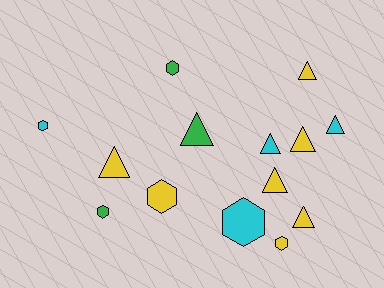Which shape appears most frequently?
Triangle, with 8 objects.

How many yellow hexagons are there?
There are 2 yellow hexagons.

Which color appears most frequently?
Yellow, with 7 objects.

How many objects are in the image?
There are 14 objects.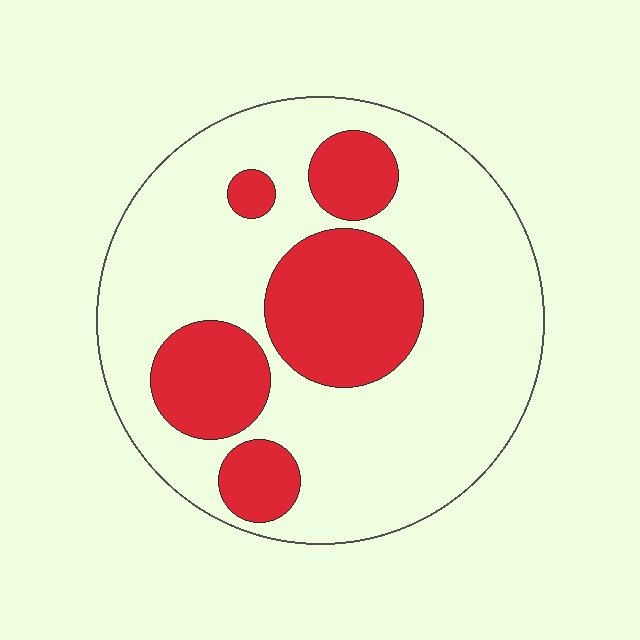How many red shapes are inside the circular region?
5.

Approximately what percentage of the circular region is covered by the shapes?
Approximately 30%.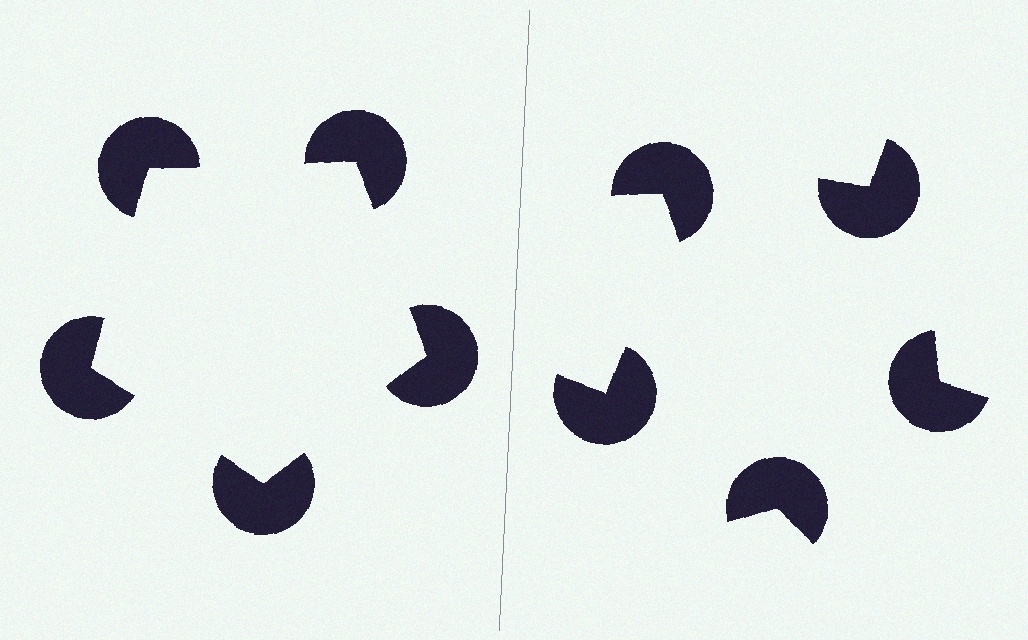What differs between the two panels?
The pac-man discs are positioned identically on both sides; only the wedge orientations differ. On the left they align to a pentagon; on the right they are misaligned.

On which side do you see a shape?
An illusory pentagon appears on the left side. On the right side the wedge cuts are rotated, so no coherent shape forms.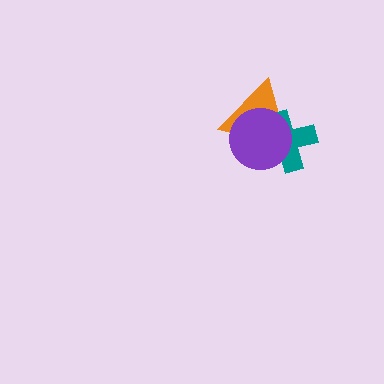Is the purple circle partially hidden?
No, no other shape covers it.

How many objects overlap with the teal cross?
2 objects overlap with the teal cross.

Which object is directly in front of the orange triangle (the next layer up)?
The teal cross is directly in front of the orange triangle.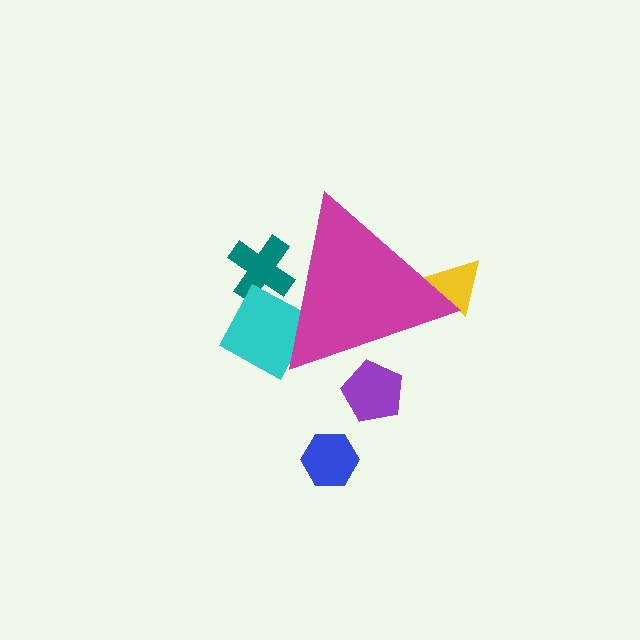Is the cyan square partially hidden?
Yes, the cyan square is partially hidden behind the magenta triangle.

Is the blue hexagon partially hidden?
No, the blue hexagon is fully visible.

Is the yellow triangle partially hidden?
Yes, the yellow triangle is partially hidden behind the magenta triangle.